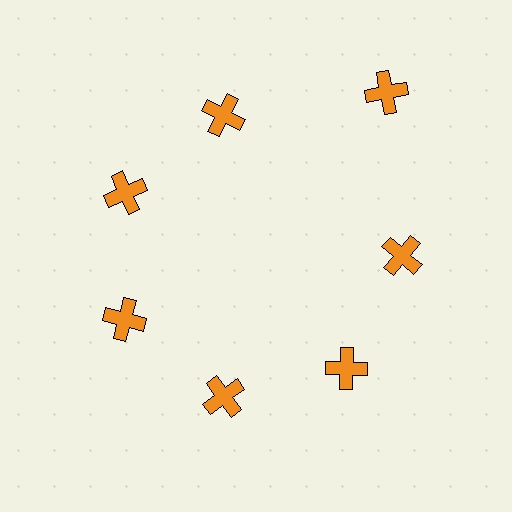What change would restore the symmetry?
The symmetry would be restored by moving it inward, back onto the ring so that all 7 crosses sit at equal angles and equal distance from the center.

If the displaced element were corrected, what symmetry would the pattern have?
It would have 7-fold rotational symmetry — the pattern would map onto itself every 51 degrees.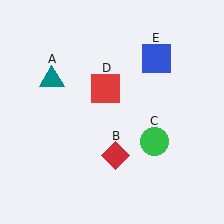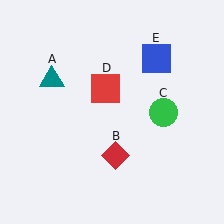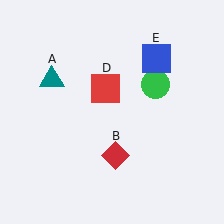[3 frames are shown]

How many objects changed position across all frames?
1 object changed position: green circle (object C).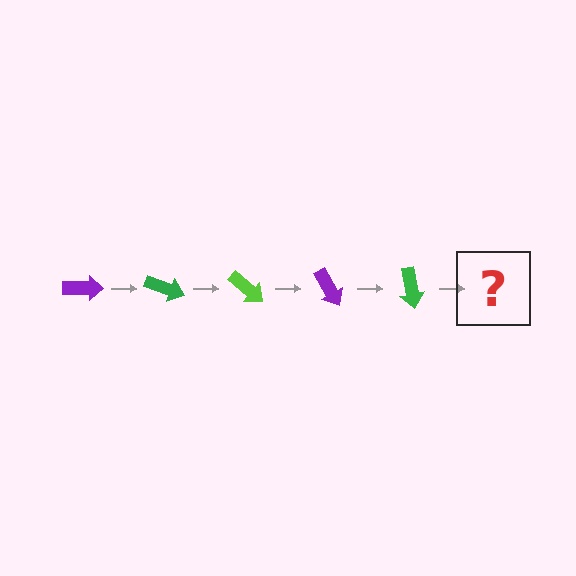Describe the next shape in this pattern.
It should be a lime arrow, rotated 100 degrees from the start.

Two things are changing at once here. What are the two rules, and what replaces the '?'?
The two rules are that it rotates 20 degrees each step and the color cycles through purple, green, and lime. The '?' should be a lime arrow, rotated 100 degrees from the start.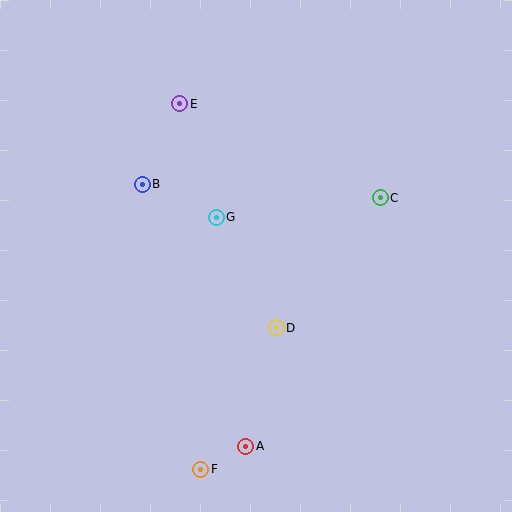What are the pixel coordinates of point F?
Point F is at (201, 469).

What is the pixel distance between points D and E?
The distance between D and E is 244 pixels.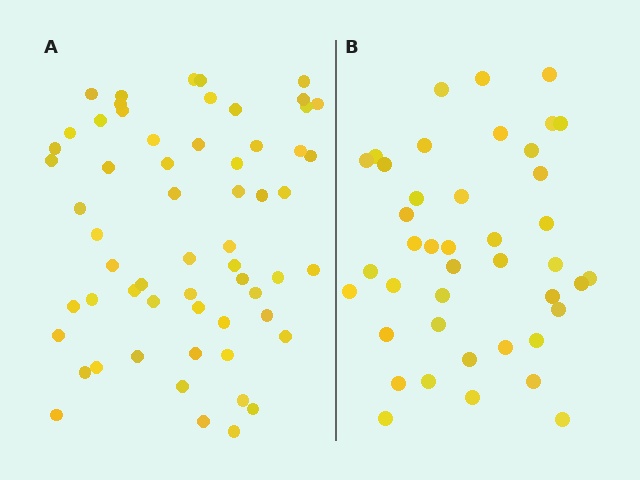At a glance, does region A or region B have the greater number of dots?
Region A (the left region) has more dots.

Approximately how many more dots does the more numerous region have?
Region A has approximately 20 more dots than region B.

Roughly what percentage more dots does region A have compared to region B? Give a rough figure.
About 45% more.